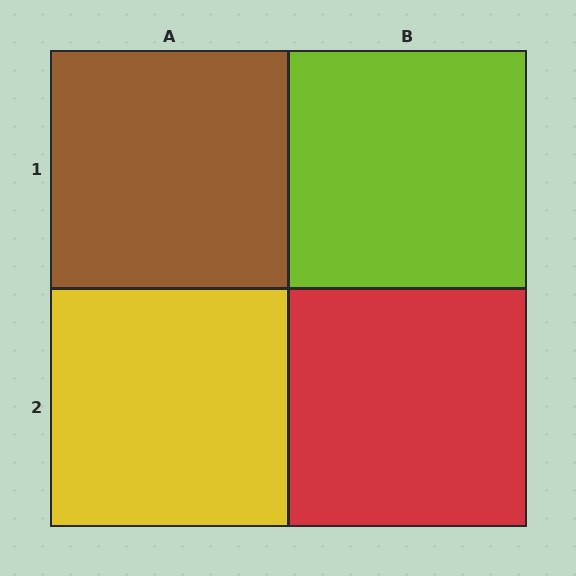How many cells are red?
1 cell is red.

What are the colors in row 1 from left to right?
Brown, lime.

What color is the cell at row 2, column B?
Red.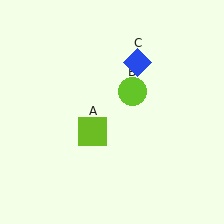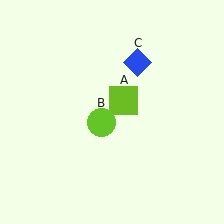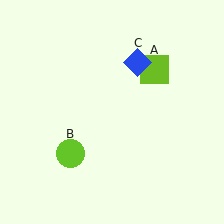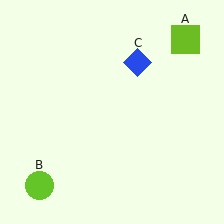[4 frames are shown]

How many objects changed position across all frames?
2 objects changed position: lime square (object A), lime circle (object B).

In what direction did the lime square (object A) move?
The lime square (object A) moved up and to the right.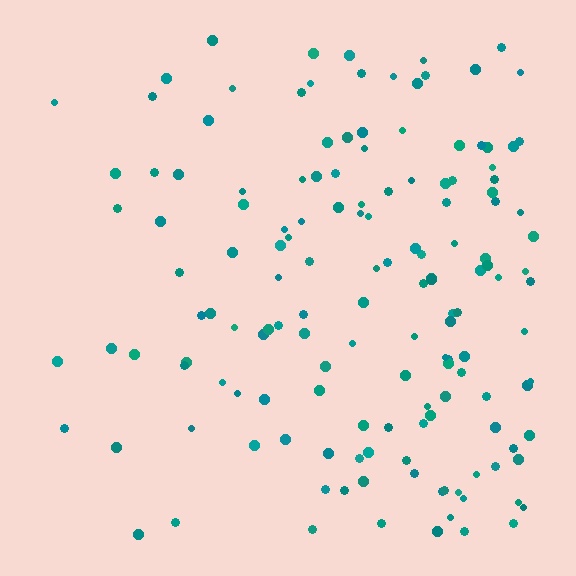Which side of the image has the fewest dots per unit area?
The left.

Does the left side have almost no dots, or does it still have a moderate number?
Still a moderate number, just noticeably fewer than the right.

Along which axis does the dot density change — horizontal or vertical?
Horizontal.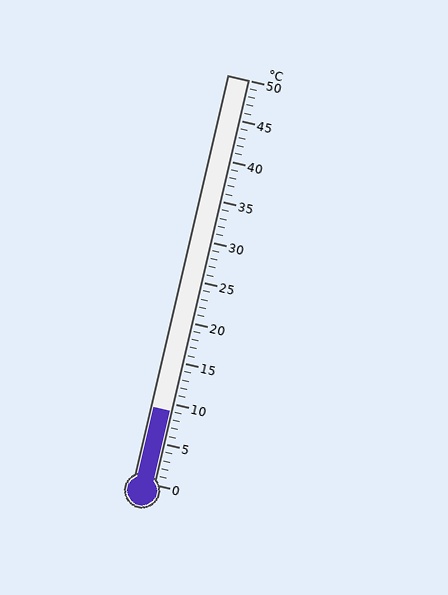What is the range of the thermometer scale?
The thermometer scale ranges from 0°C to 50°C.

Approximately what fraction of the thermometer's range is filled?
The thermometer is filled to approximately 20% of its range.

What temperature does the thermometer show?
The thermometer shows approximately 9°C.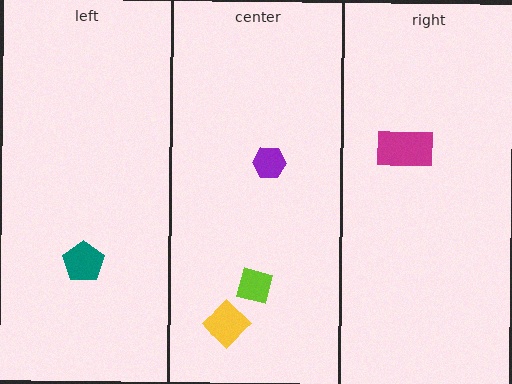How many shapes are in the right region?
1.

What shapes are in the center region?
The lime square, the purple hexagon, the yellow diamond.